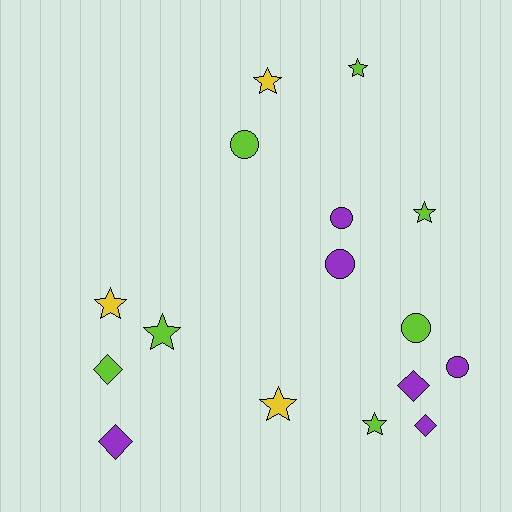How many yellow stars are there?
There are 3 yellow stars.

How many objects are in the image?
There are 16 objects.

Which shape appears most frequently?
Star, with 7 objects.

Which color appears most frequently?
Lime, with 7 objects.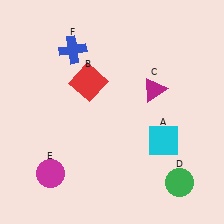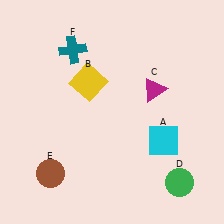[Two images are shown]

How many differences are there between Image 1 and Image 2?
There are 3 differences between the two images.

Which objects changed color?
B changed from red to yellow. E changed from magenta to brown. F changed from blue to teal.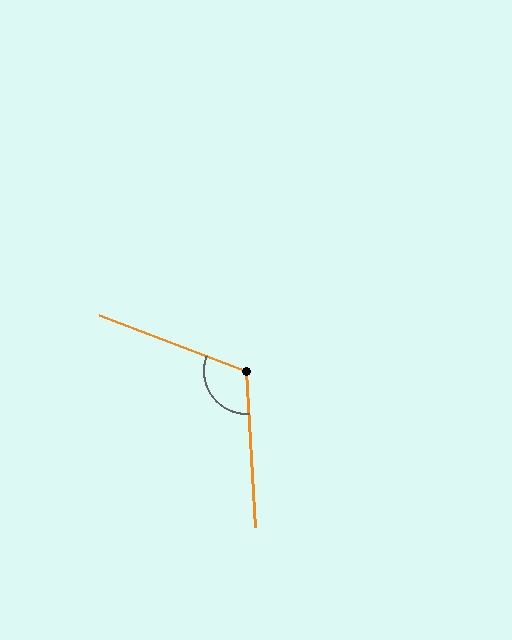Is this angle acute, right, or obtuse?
It is obtuse.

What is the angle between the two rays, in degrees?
Approximately 114 degrees.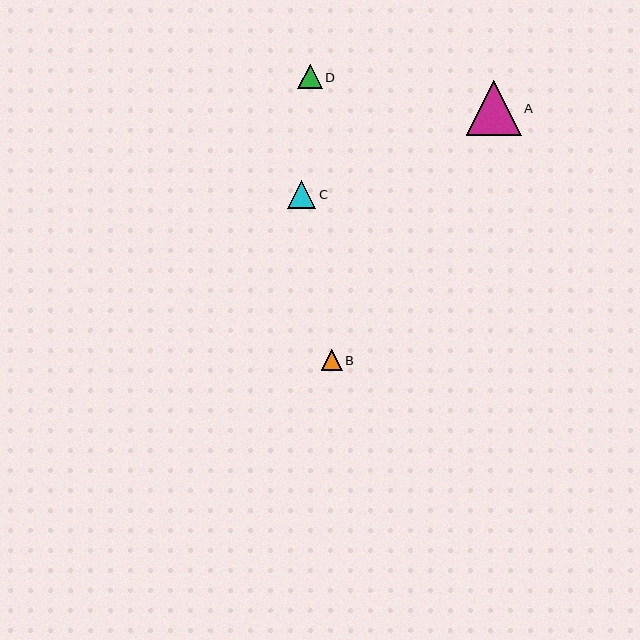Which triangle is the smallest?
Triangle B is the smallest with a size of approximately 21 pixels.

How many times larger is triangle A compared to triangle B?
Triangle A is approximately 2.6 times the size of triangle B.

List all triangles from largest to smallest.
From largest to smallest: A, C, D, B.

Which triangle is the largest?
Triangle A is the largest with a size of approximately 55 pixels.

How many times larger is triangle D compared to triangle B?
Triangle D is approximately 1.1 times the size of triangle B.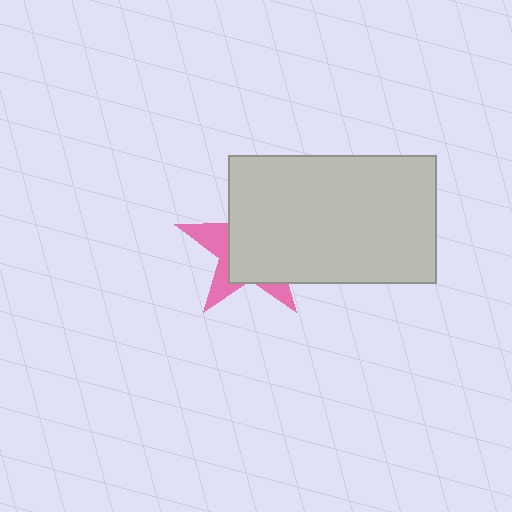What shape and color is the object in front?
The object in front is a light gray rectangle.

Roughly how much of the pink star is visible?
A small part of it is visible (roughly 32%).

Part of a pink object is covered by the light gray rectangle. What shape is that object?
It is a star.